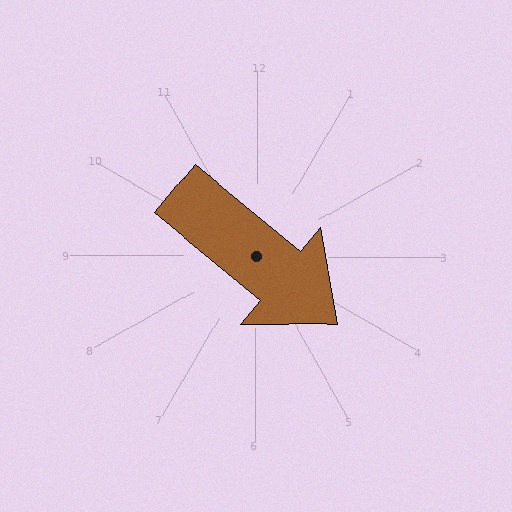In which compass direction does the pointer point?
Southeast.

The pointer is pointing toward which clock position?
Roughly 4 o'clock.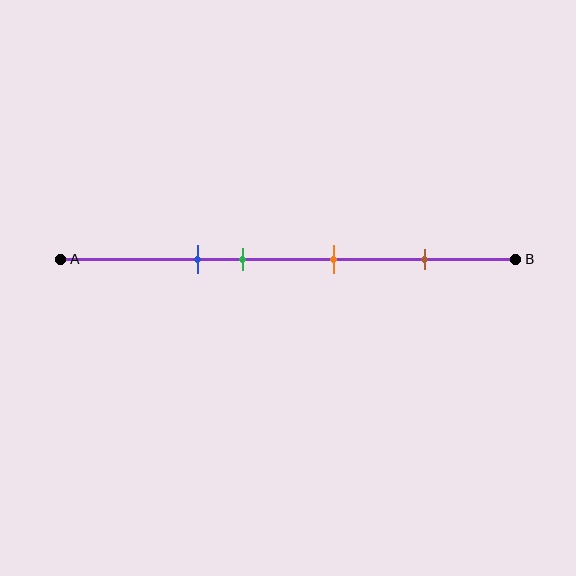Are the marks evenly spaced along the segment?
No, the marks are not evenly spaced.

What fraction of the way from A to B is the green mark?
The green mark is approximately 40% (0.4) of the way from A to B.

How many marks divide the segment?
There are 4 marks dividing the segment.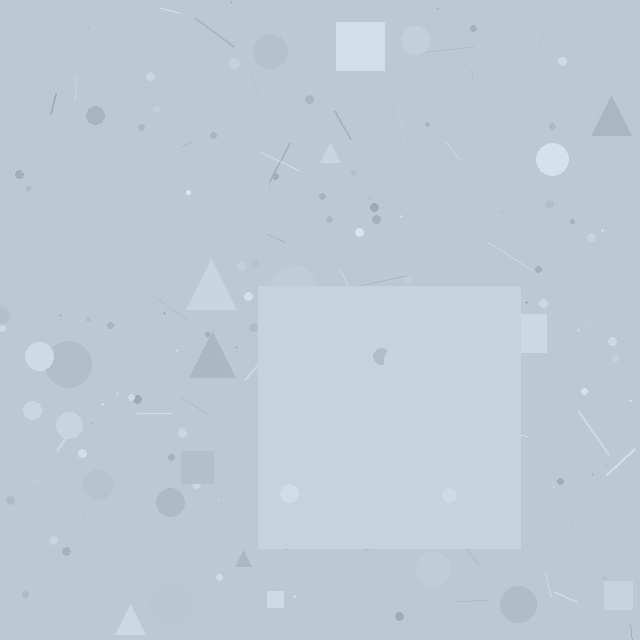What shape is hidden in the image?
A square is hidden in the image.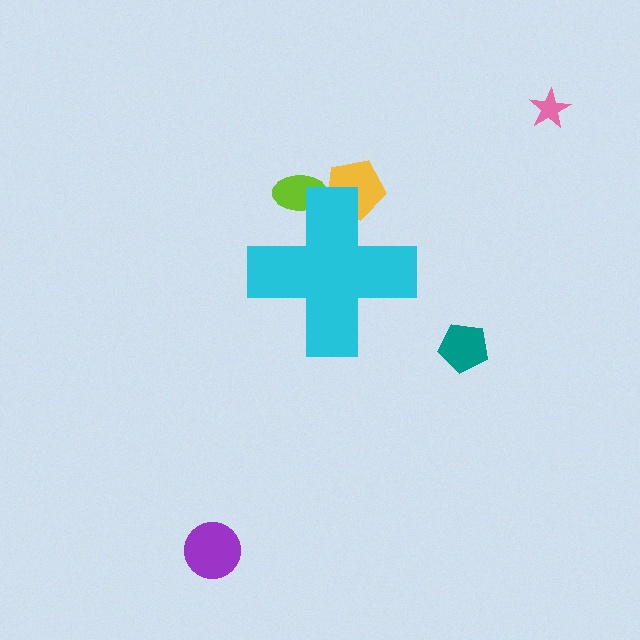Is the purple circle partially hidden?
No, the purple circle is fully visible.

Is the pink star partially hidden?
No, the pink star is fully visible.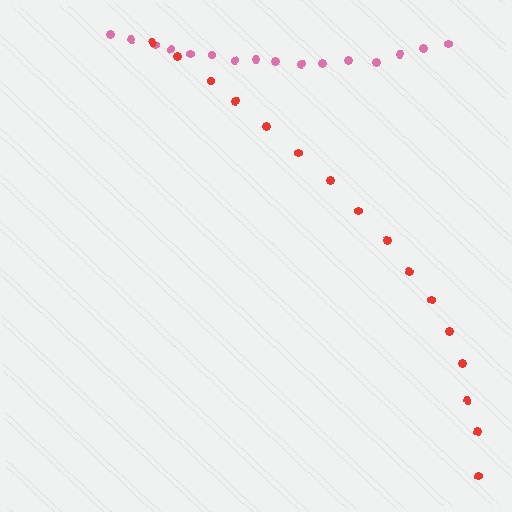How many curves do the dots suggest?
There are 2 distinct paths.